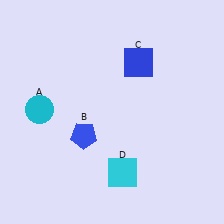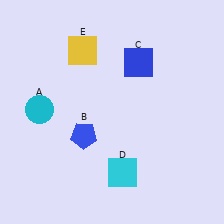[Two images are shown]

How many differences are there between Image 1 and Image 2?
There is 1 difference between the two images.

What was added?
A yellow square (E) was added in Image 2.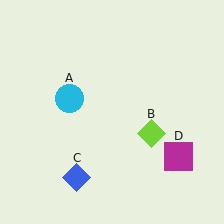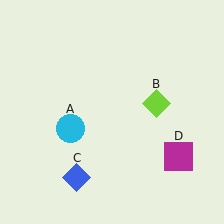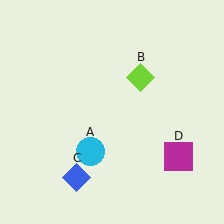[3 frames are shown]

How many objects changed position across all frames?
2 objects changed position: cyan circle (object A), lime diamond (object B).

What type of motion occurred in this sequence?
The cyan circle (object A), lime diamond (object B) rotated counterclockwise around the center of the scene.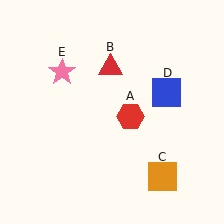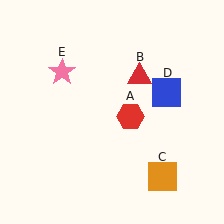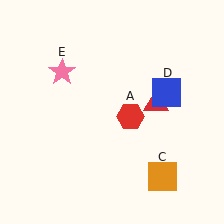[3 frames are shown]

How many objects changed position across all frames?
1 object changed position: red triangle (object B).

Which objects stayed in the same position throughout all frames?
Red hexagon (object A) and orange square (object C) and blue square (object D) and pink star (object E) remained stationary.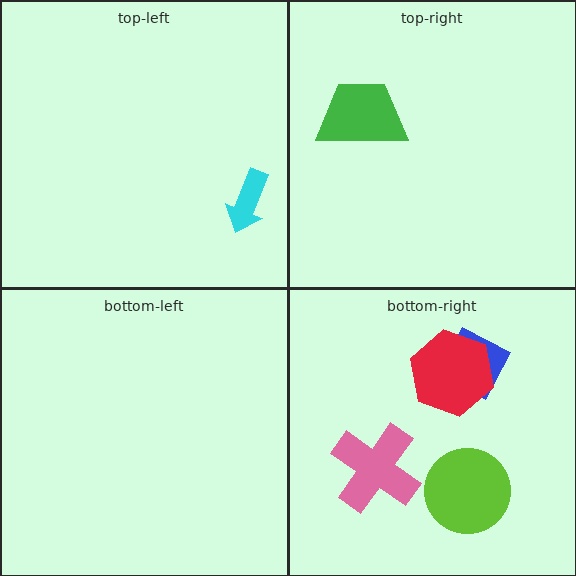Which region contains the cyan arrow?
The top-left region.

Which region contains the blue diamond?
The bottom-right region.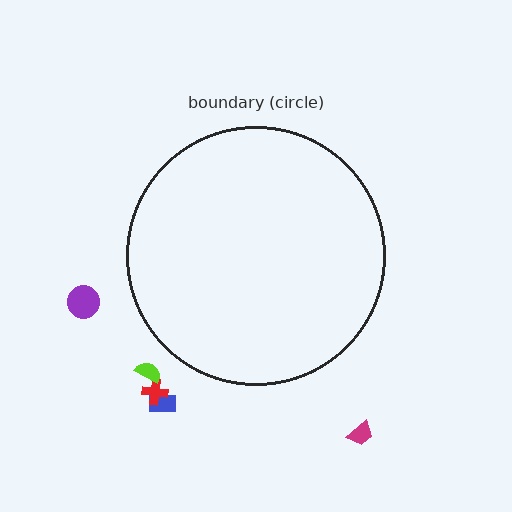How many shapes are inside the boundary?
0 inside, 5 outside.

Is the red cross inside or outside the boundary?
Outside.